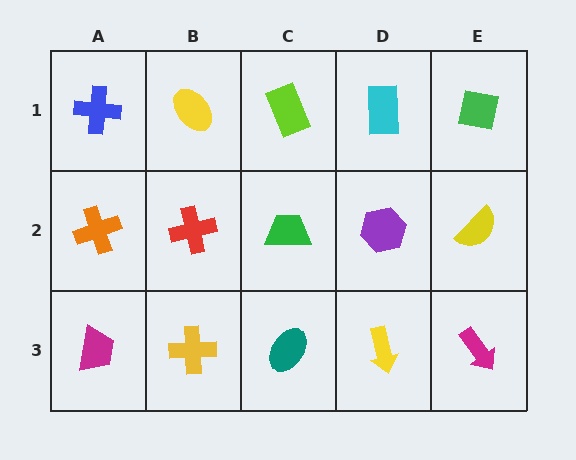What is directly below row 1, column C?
A green trapezoid.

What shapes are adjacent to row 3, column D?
A purple hexagon (row 2, column D), a teal ellipse (row 3, column C), a magenta arrow (row 3, column E).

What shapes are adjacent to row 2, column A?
A blue cross (row 1, column A), a magenta trapezoid (row 3, column A), a red cross (row 2, column B).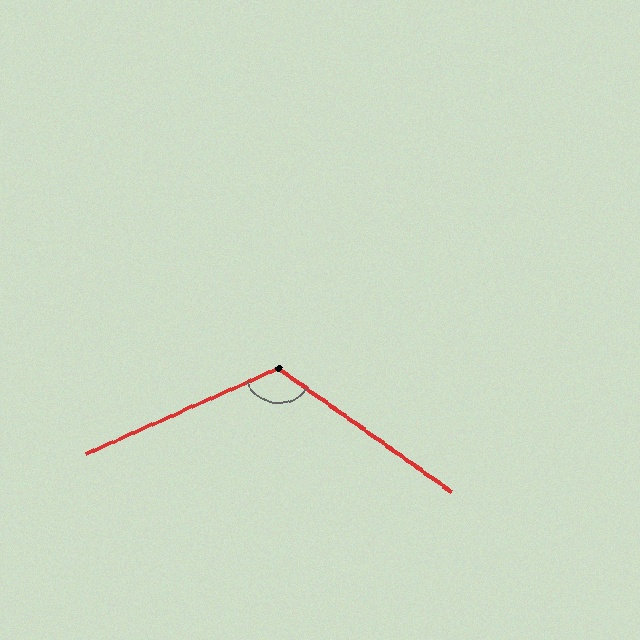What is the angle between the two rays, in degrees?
Approximately 121 degrees.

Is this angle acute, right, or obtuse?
It is obtuse.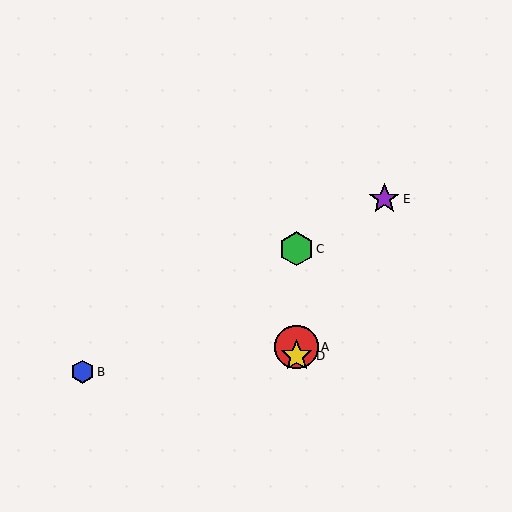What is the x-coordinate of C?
Object C is at x≈297.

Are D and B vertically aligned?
No, D is at x≈297 and B is at x≈82.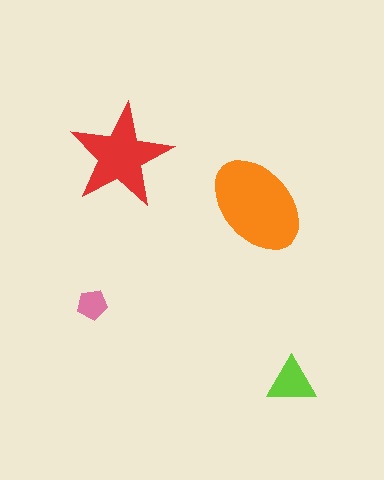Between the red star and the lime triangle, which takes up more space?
The red star.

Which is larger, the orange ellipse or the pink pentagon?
The orange ellipse.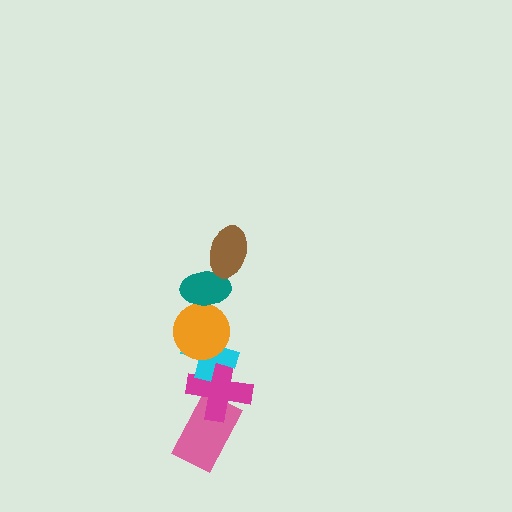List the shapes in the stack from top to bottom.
From top to bottom: the brown ellipse, the teal ellipse, the orange circle, the cyan cross, the magenta cross, the pink rectangle.